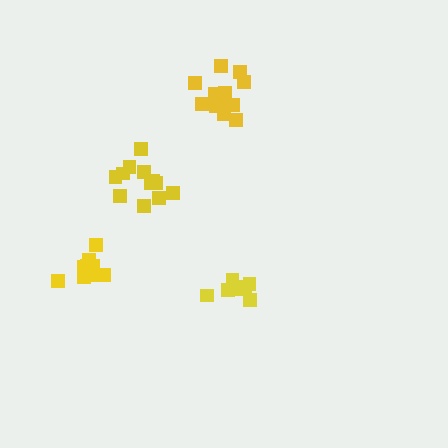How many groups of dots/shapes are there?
There are 4 groups.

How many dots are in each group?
Group 1: 12 dots, Group 2: 7 dots, Group 3: 11 dots, Group 4: 13 dots (43 total).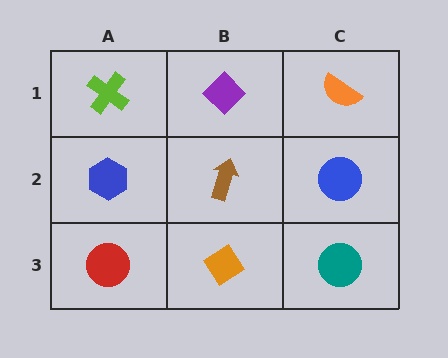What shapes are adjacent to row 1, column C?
A blue circle (row 2, column C), a purple diamond (row 1, column B).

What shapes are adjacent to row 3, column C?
A blue circle (row 2, column C), an orange diamond (row 3, column B).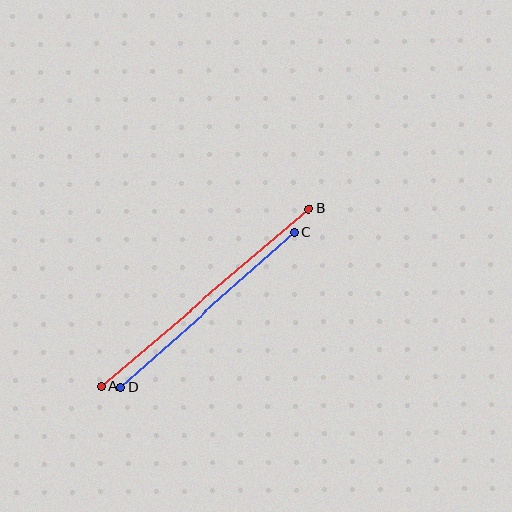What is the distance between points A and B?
The distance is approximately 273 pixels.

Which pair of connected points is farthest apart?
Points A and B are farthest apart.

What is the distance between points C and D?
The distance is approximately 232 pixels.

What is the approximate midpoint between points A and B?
The midpoint is at approximately (205, 298) pixels.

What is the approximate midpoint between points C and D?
The midpoint is at approximately (208, 310) pixels.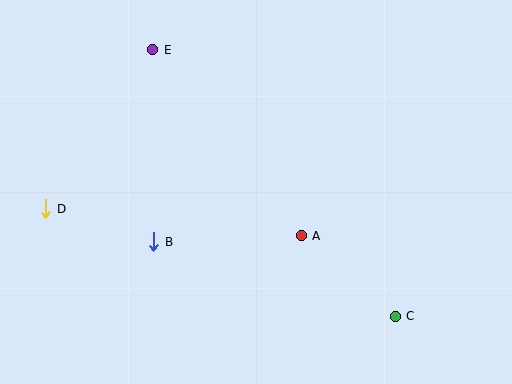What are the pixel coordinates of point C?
Point C is at (395, 316).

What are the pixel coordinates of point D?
Point D is at (46, 209).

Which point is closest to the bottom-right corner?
Point C is closest to the bottom-right corner.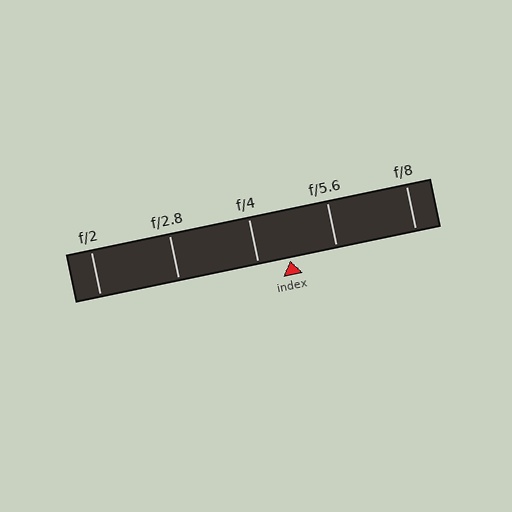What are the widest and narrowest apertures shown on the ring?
The widest aperture shown is f/2 and the narrowest is f/8.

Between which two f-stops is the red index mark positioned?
The index mark is between f/4 and f/5.6.